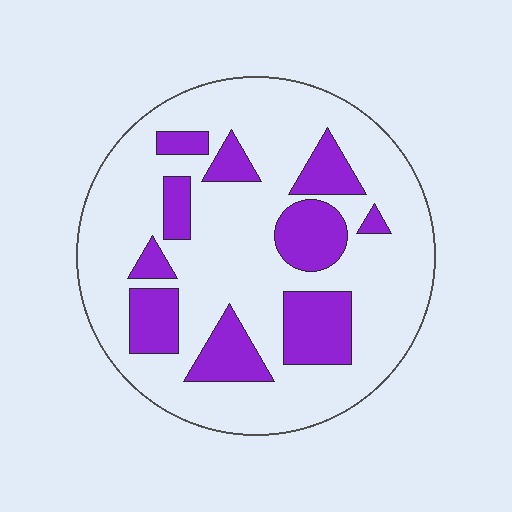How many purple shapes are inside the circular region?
10.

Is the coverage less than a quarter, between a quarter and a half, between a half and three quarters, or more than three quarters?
Between a quarter and a half.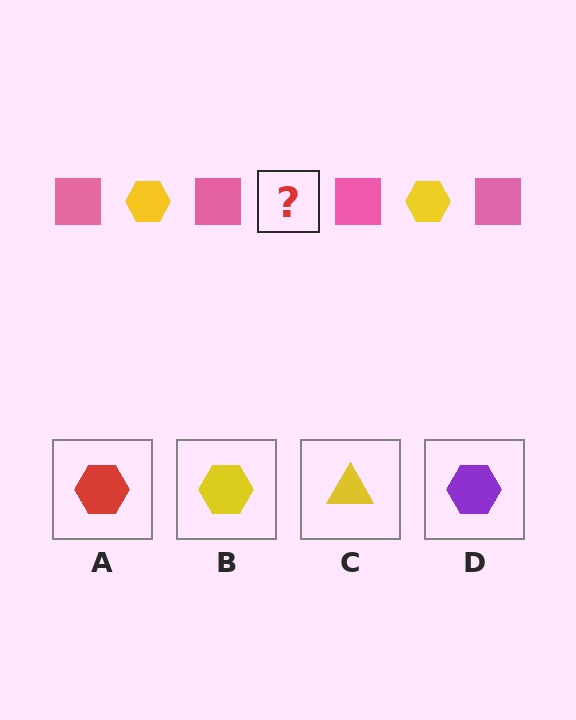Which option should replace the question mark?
Option B.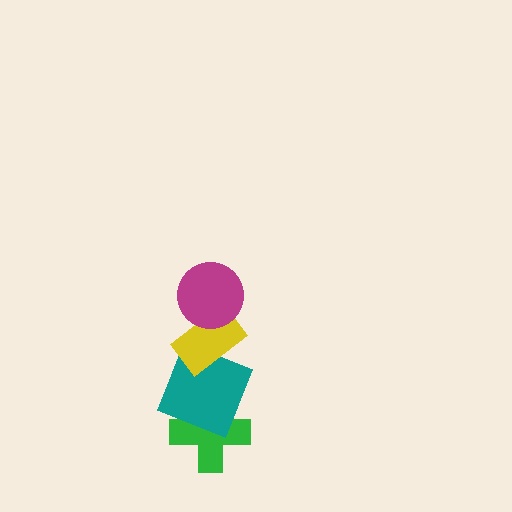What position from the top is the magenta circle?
The magenta circle is 1st from the top.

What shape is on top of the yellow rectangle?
The magenta circle is on top of the yellow rectangle.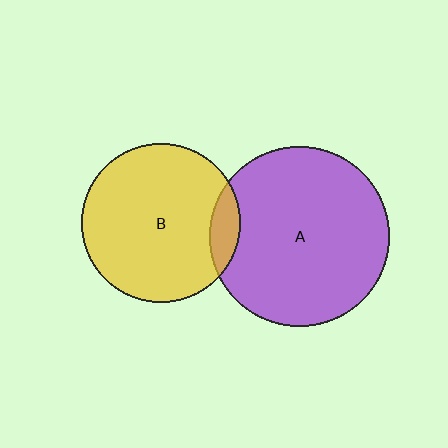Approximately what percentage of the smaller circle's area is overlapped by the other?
Approximately 10%.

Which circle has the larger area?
Circle A (purple).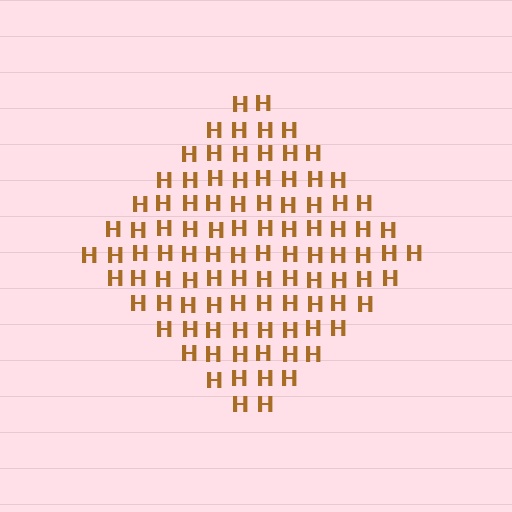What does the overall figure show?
The overall figure shows a diamond.